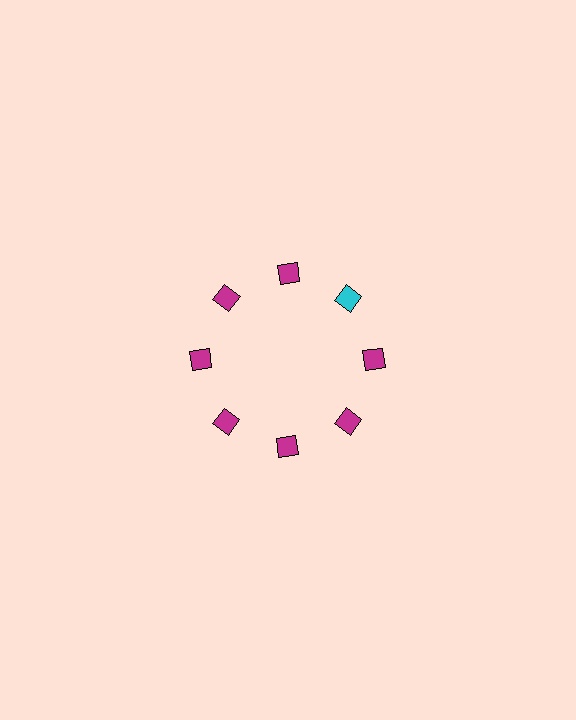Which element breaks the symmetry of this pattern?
The cyan diamond at roughly the 2 o'clock position breaks the symmetry. All other shapes are magenta diamonds.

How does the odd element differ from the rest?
It has a different color: cyan instead of magenta.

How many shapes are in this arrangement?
There are 8 shapes arranged in a ring pattern.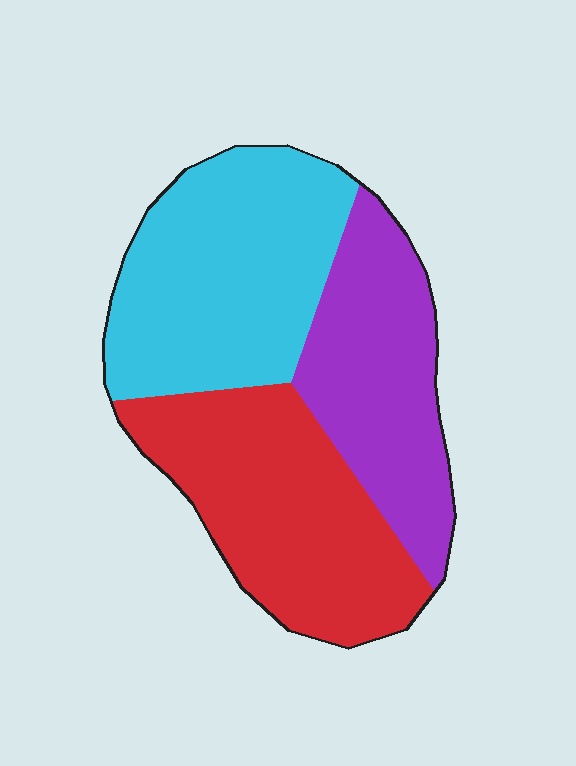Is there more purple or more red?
Red.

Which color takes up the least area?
Purple, at roughly 30%.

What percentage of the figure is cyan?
Cyan takes up about three eighths (3/8) of the figure.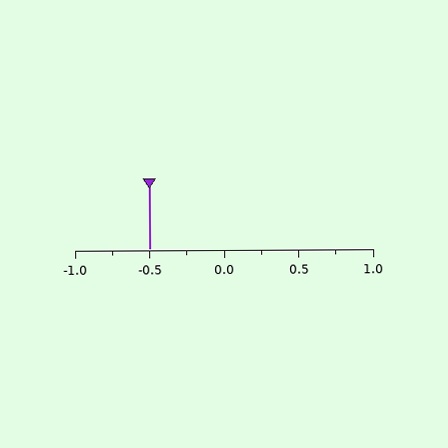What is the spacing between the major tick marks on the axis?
The major ticks are spaced 0.5 apart.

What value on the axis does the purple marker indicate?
The marker indicates approximately -0.5.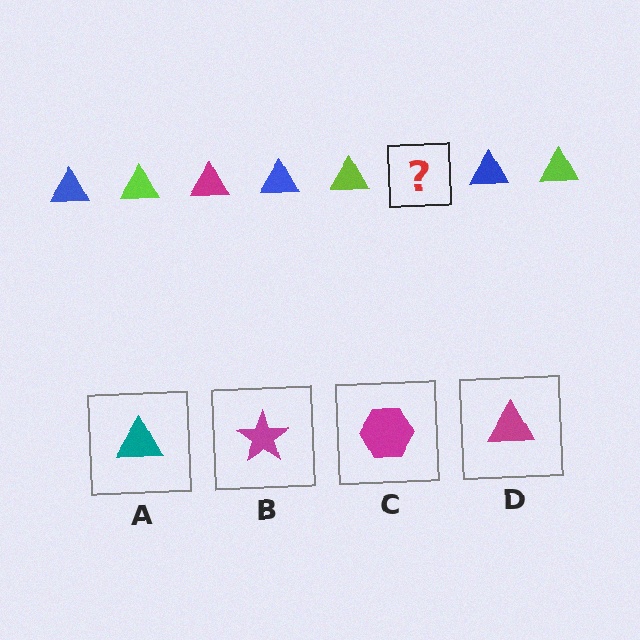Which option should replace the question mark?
Option D.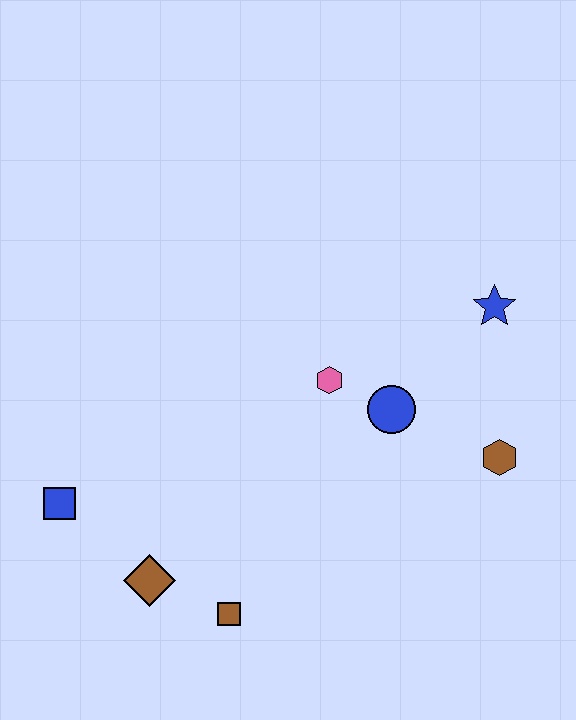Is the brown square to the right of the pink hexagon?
No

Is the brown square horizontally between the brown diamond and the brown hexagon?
Yes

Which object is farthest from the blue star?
The blue square is farthest from the blue star.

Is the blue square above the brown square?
Yes